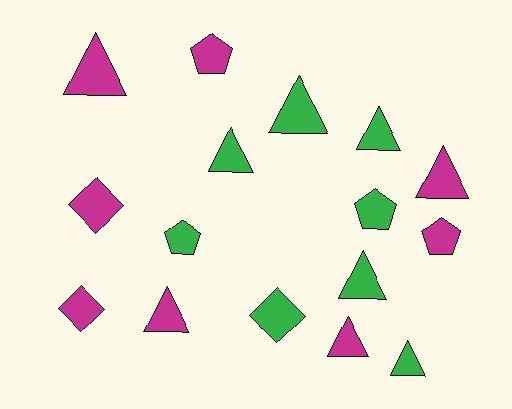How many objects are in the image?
There are 16 objects.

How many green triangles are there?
There are 5 green triangles.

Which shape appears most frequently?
Triangle, with 9 objects.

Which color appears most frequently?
Magenta, with 8 objects.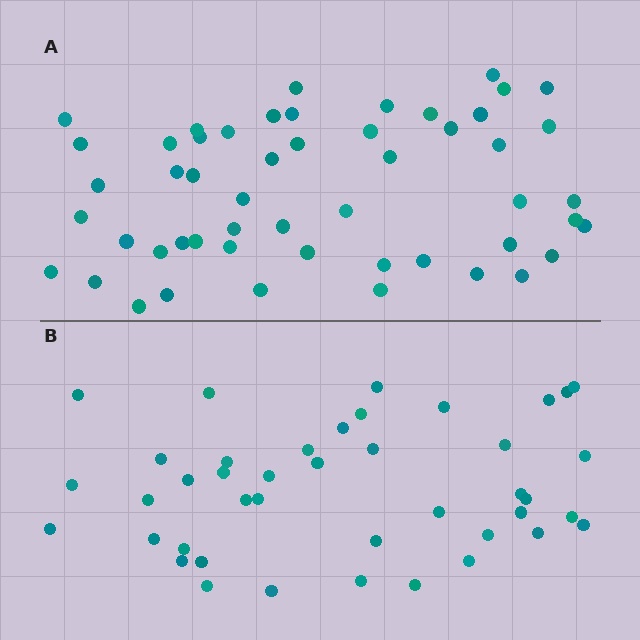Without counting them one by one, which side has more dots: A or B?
Region A (the top region) has more dots.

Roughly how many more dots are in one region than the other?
Region A has roughly 10 or so more dots than region B.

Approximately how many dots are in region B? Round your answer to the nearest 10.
About 40 dots. (The exact count is 42, which rounds to 40.)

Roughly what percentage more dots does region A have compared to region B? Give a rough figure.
About 25% more.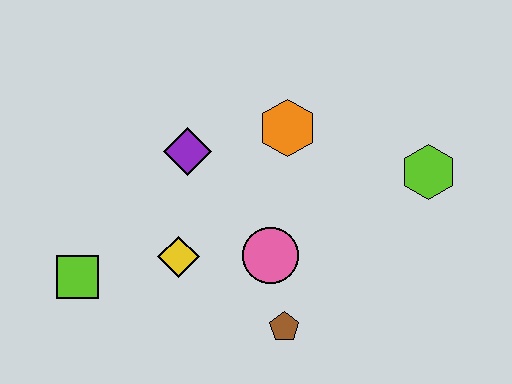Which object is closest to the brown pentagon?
The pink circle is closest to the brown pentagon.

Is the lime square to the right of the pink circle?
No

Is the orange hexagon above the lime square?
Yes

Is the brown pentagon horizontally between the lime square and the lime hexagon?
Yes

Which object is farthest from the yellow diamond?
The lime hexagon is farthest from the yellow diamond.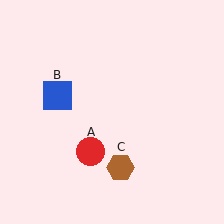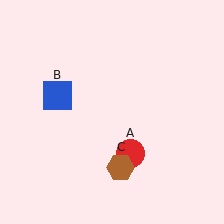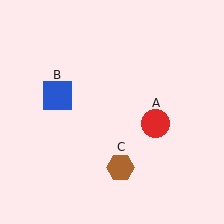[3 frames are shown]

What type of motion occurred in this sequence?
The red circle (object A) rotated counterclockwise around the center of the scene.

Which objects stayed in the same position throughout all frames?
Blue square (object B) and brown hexagon (object C) remained stationary.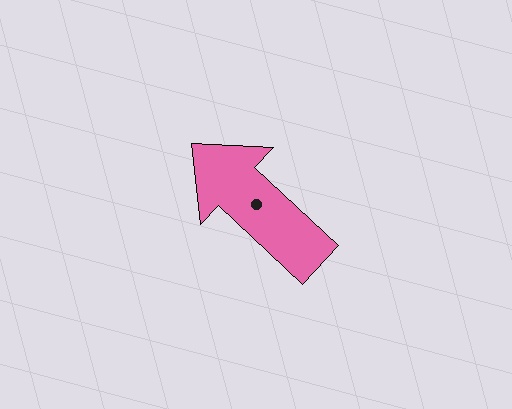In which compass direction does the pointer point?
Northwest.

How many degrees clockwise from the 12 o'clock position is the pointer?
Approximately 313 degrees.